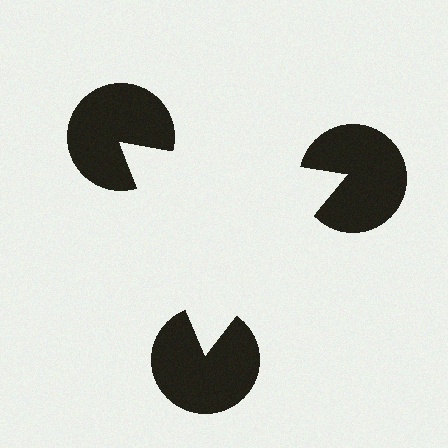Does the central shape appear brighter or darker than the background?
It typically appears slightly brighter than the background, even though no actual brightness change is drawn.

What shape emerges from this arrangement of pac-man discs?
An illusory triangle — its edges are inferred from the aligned wedge cuts in the pac-man discs, not physically drawn.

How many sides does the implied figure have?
3 sides.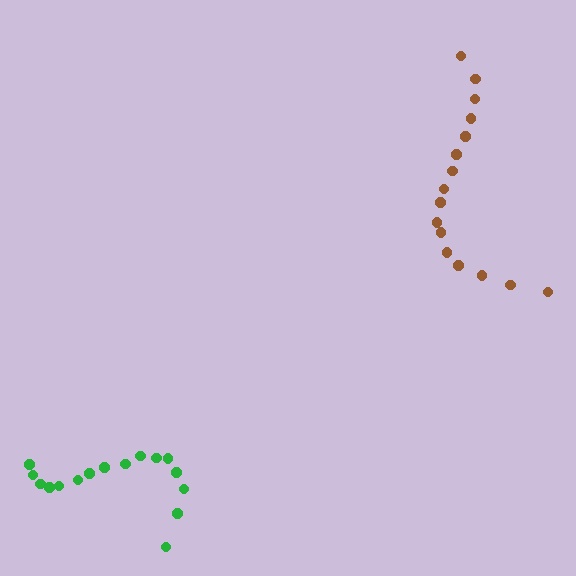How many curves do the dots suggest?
There are 2 distinct paths.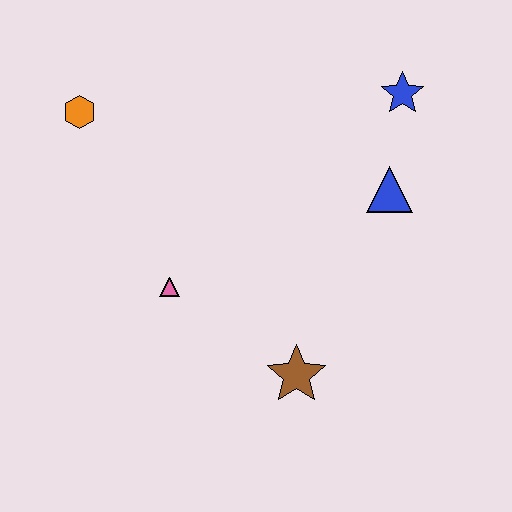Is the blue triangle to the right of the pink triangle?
Yes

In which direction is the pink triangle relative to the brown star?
The pink triangle is to the left of the brown star.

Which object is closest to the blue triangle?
The blue star is closest to the blue triangle.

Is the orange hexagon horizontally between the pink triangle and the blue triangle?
No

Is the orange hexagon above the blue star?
No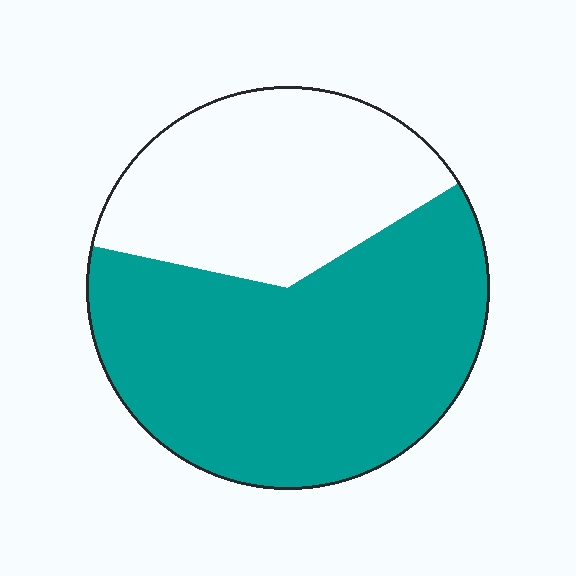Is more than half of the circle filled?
Yes.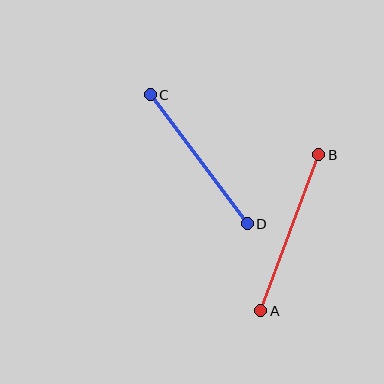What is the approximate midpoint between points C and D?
The midpoint is at approximately (199, 159) pixels.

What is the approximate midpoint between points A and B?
The midpoint is at approximately (290, 233) pixels.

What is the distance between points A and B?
The distance is approximately 166 pixels.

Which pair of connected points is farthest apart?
Points A and B are farthest apart.